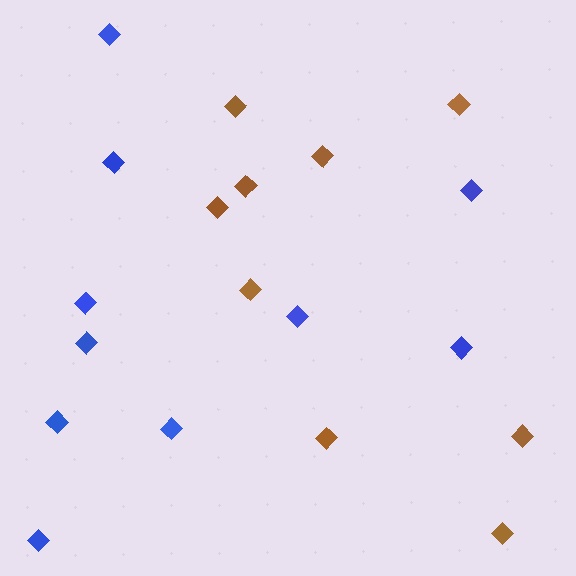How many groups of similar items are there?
There are 2 groups: one group of brown diamonds (9) and one group of blue diamonds (10).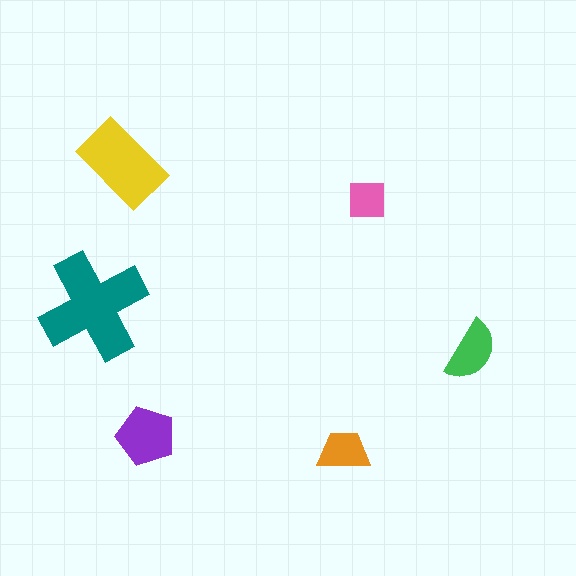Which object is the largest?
The teal cross.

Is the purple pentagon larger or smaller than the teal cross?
Smaller.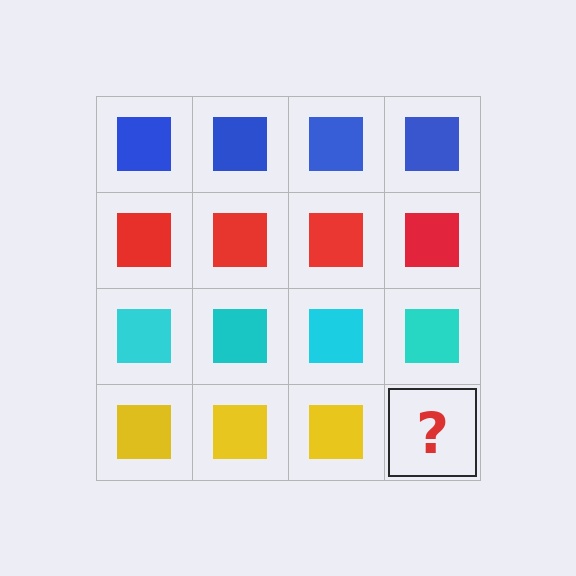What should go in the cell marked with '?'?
The missing cell should contain a yellow square.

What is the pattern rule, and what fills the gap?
The rule is that each row has a consistent color. The gap should be filled with a yellow square.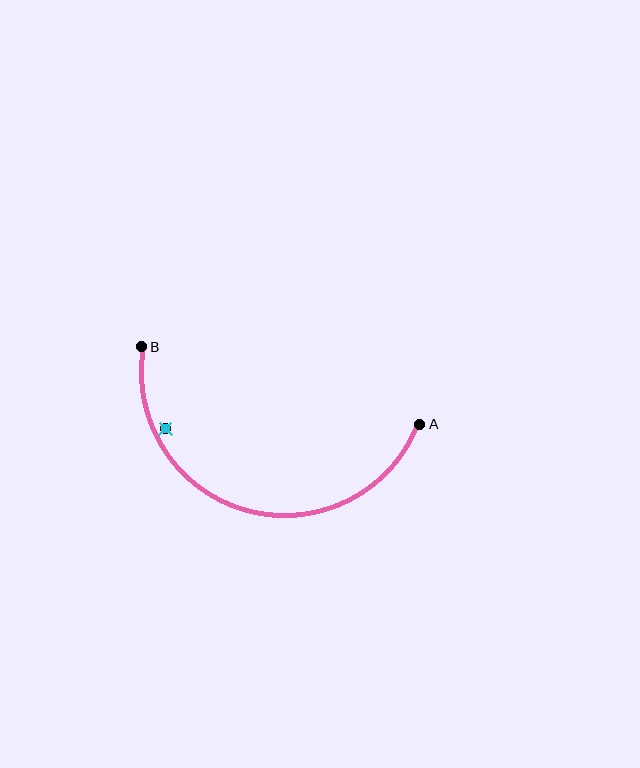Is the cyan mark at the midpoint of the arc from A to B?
No — the cyan mark does not lie on the arc at all. It sits slightly inside the curve.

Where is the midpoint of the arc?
The arc midpoint is the point on the curve farthest from the straight line joining A and B. It sits below that line.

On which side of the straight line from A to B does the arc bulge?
The arc bulges below the straight line connecting A and B.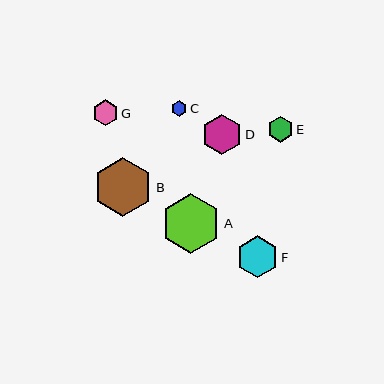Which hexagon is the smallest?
Hexagon C is the smallest with a size of approximately 16 pixels.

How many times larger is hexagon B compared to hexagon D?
Hexagon B is approximately 1.5 times the size of hexagon D.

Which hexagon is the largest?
Hexagon A is the largest with a size of approximately 60 pixels.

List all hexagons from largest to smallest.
From largest to smallest: A, B, F, D, E, G, C.